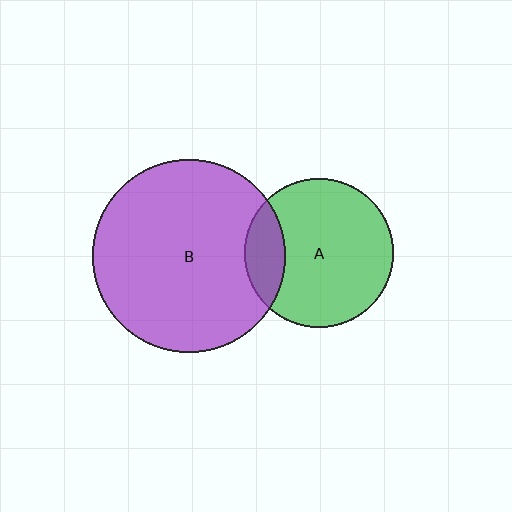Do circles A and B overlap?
Yes.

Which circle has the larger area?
Circle B (purple).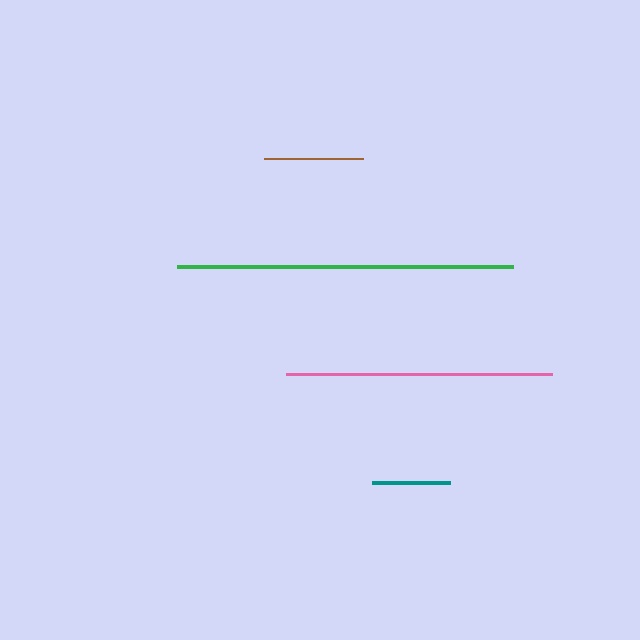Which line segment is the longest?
The green line is the longest at approximately 336 pixels.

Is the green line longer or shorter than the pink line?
The green line is longer than the pink line.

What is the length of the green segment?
The green segment is approximately 336 pixels long.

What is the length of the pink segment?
The pink segment is approximately 266 pixels long.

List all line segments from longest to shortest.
From longest to shortest: green, pink, brown, teal.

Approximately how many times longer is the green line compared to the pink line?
The green line is approximately 1.3 times the length of the pink line.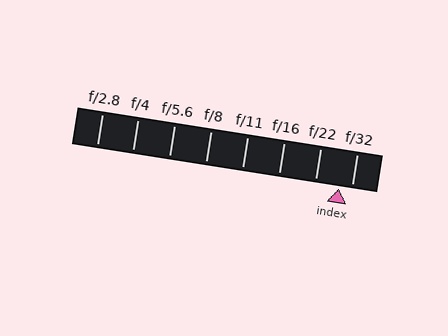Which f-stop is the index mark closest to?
The index mark is closest to f/32.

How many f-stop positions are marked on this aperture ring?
There are 8 f-stop positions marked.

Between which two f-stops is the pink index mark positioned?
The index mark is between f/22 and f/32.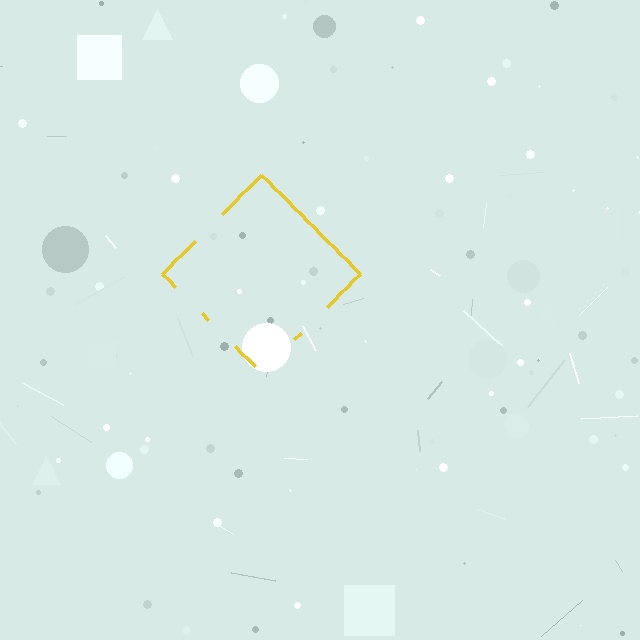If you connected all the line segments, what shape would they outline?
They would outline a diamond.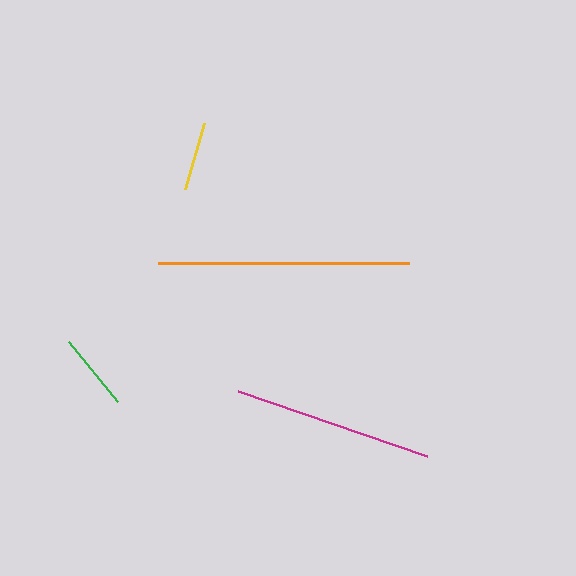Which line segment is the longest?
The orange line is the longest at approximately 251 pixels.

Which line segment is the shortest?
The yellow line is the shortest at approximately 69 pixels.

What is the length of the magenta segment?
The magenta segment is approximately 200 pixels long.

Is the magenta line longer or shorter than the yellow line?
The magenta line is longer than the yellow line.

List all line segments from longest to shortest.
From longest to shortest: orange, magenta, green, yellow.